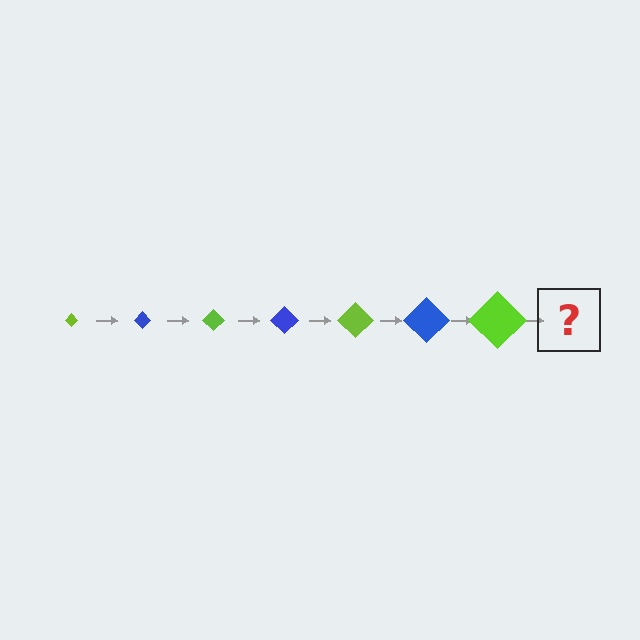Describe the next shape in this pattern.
It should be a blue diamond, larger than the previous one.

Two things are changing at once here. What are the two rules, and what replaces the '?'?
The two rules are that the diamond grows larger each step and the color cycles through lime and blue. The '?' should be a blue diamond, larger than the previous one.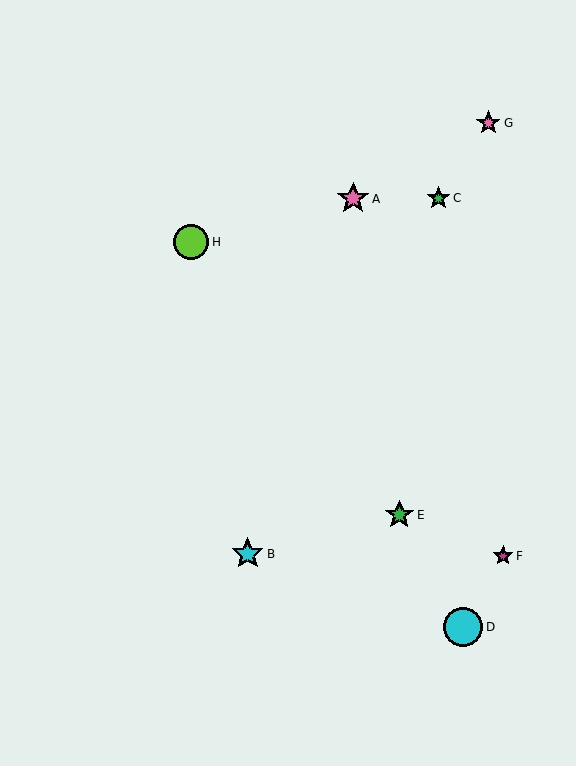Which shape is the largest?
The cyan circle (labeled D) is the largest.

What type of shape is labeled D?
Shape D is a cyan circle.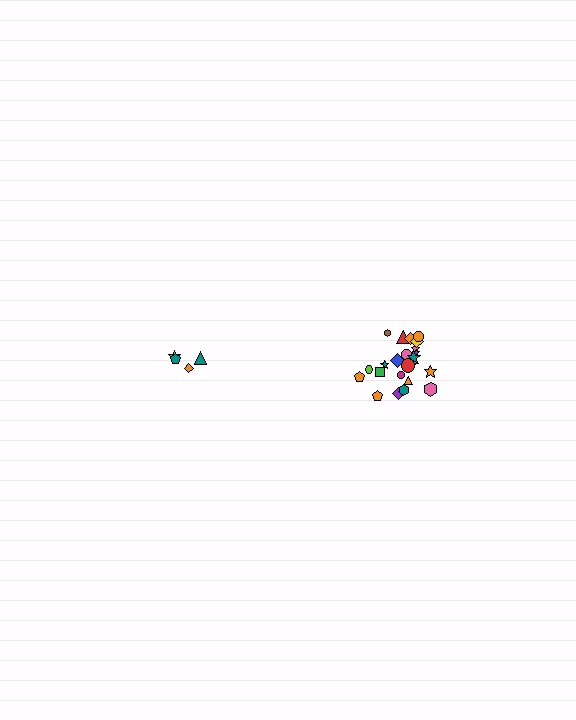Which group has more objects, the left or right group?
The right group.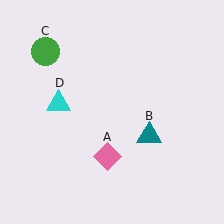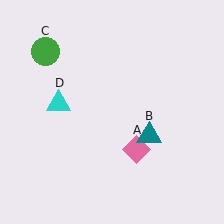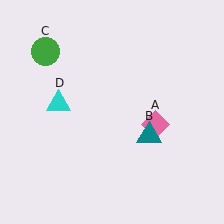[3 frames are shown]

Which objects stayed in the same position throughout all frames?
Teal triangle (object B) and green circle (object C) and cyan triangle (object D) remained stationary.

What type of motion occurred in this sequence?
The pink diamond (object A) rotated counterclockwise around the center of the scene.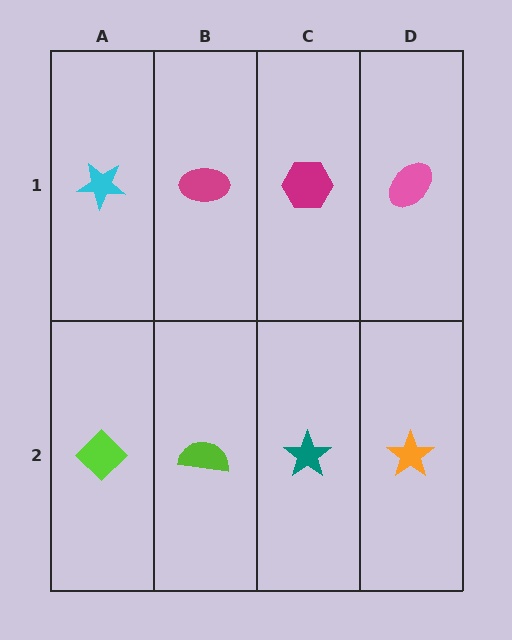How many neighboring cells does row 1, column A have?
2.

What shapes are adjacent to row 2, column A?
A cyan star (row 1, column A), a lime semicircle (row 2, column B).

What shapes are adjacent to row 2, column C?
A magenta hexagon (row 1, column C), a lime semicircle (row 2, column B), an orange star (row 2, column D).